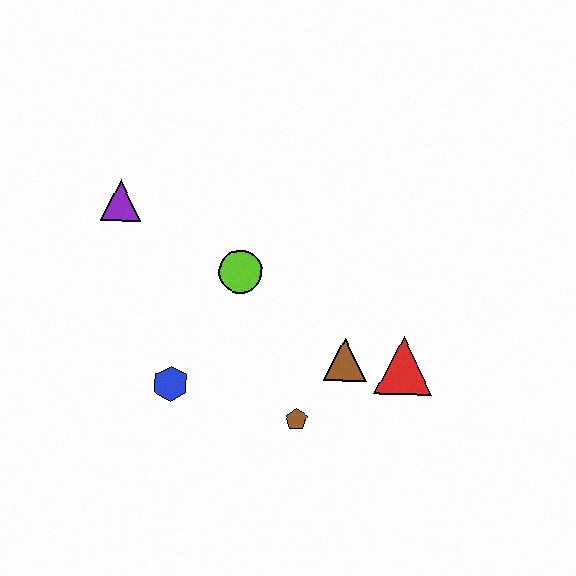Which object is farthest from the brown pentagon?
The purple triangle is farthest from the brown pentagon.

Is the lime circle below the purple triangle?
Yes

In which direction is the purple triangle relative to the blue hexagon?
The purple triangle is above the blue hexagon.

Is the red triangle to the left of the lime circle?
No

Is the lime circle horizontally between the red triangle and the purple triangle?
Yes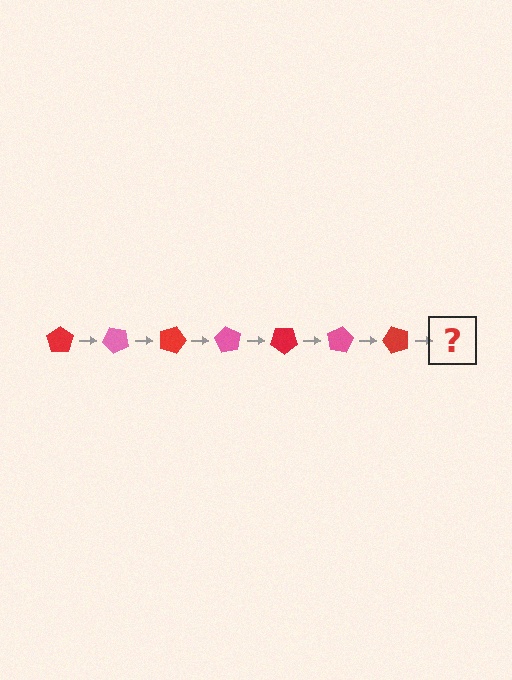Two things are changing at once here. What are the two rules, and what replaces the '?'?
The two rules are that it rotates 45 degrees each step and the color cycles through red and pink. The '?' should be a pink pentagon, rotated 315 degrees from the start.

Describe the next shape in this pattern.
It should be a pink pentagon, rotated 315 degrees from the start.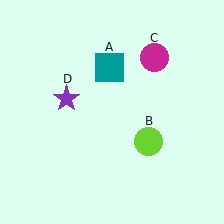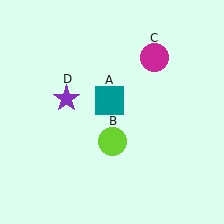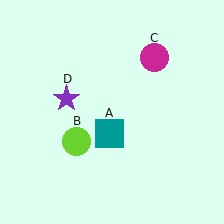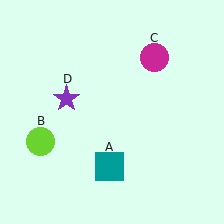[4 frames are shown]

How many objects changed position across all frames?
2 objects changed position: teal square (object A), lime circle (object B).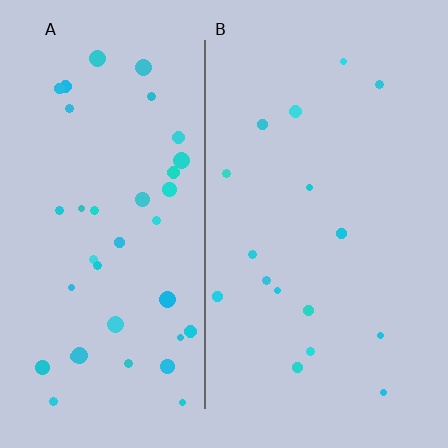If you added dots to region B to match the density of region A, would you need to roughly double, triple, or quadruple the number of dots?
Approximately double.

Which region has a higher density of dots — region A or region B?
A (the left).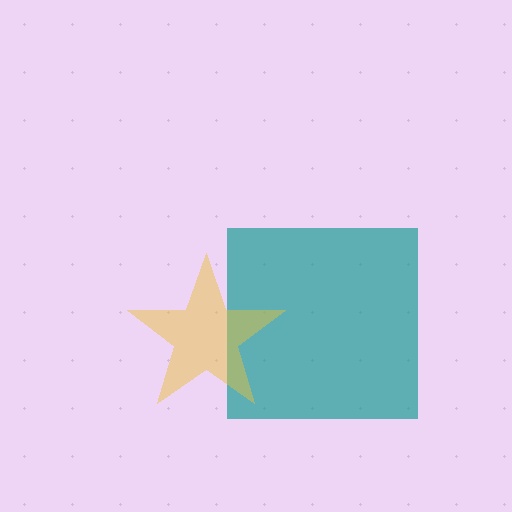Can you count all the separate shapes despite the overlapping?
Yes, there are 2 separate shapes.